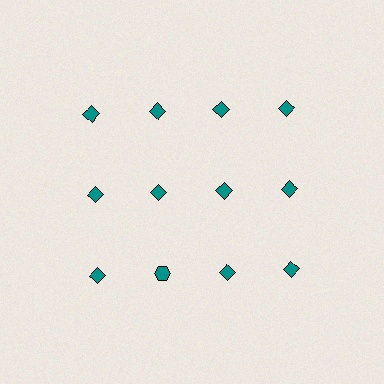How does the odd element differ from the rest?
It has a different shape: hexagon instead of diamond.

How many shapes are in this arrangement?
There are 12 shapes arranged in a grid pattern.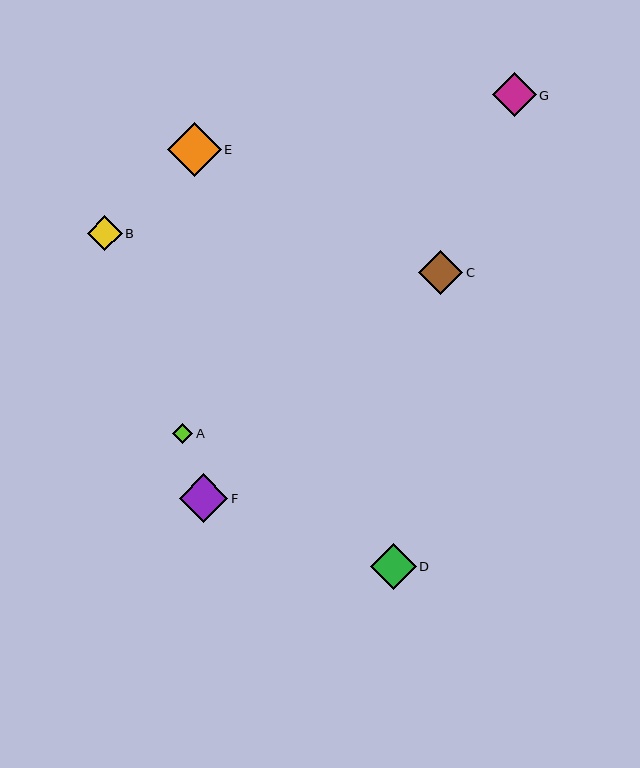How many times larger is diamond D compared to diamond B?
Diamond D is approximately 1.3 times the size of diamond B.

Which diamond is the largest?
Diamond E is the largest with a size of approximately 53 pixels.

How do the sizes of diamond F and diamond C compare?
Diamond F and diamond C are approximately the same size.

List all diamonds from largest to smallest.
From largest to smallest: E, F, D, C, G, B, A.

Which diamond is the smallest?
Diamond A is the smallest with a size of approximately 20 pixels.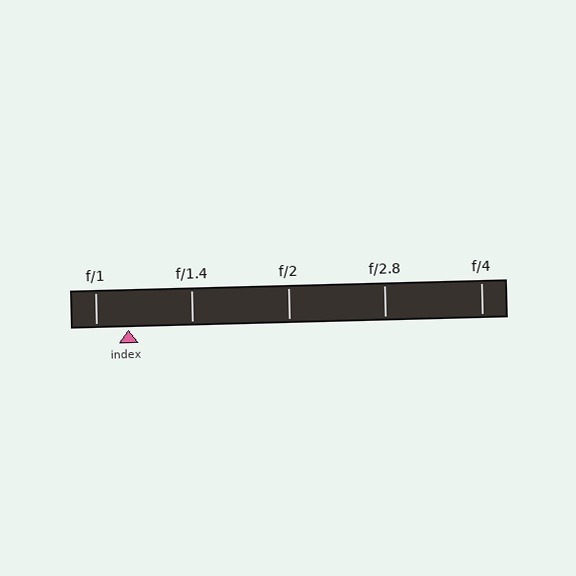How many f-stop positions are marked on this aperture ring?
There are 5 f-stop positions marked.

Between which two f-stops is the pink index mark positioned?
The index mark is between f/1 and f/1.4.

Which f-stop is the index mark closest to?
The index mark is closest to f/1.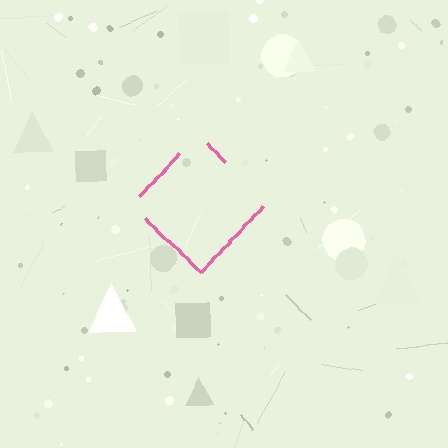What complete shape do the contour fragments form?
The contour fragments form a diamond.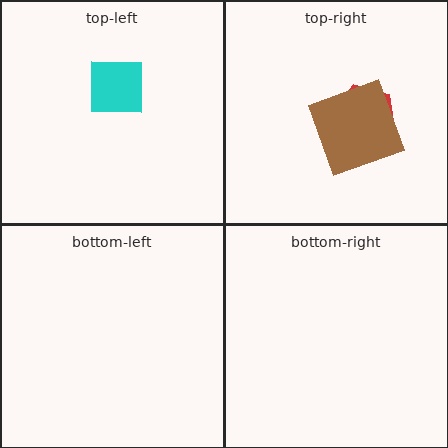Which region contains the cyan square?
The top-left region.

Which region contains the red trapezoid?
The top-right region.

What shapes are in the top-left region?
The cyan square.